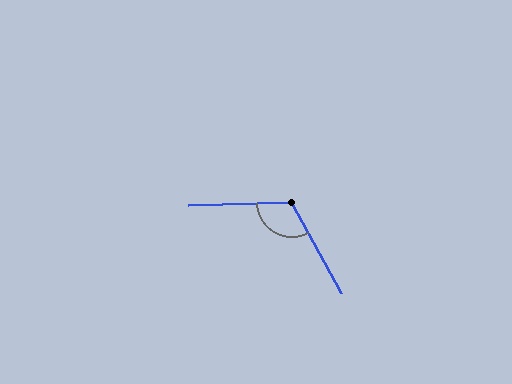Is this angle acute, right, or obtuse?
It is obtuse.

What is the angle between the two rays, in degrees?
Approximately 116 degrees.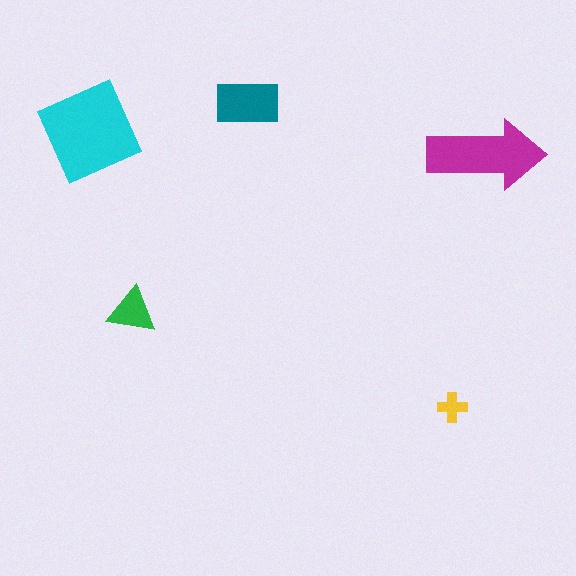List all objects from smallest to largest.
The yellow cross, the green triangle, the teal rectangle, the magenta arrow, the cyan square.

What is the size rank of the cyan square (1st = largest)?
1st.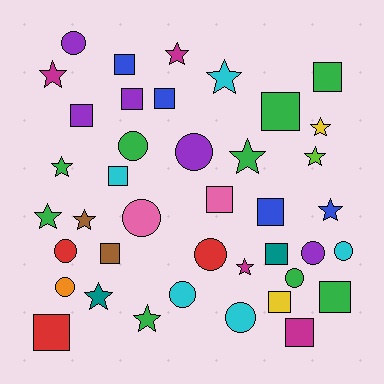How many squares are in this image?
There are 15 squares.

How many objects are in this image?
There are 40 objects.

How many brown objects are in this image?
There are 2 brown objects.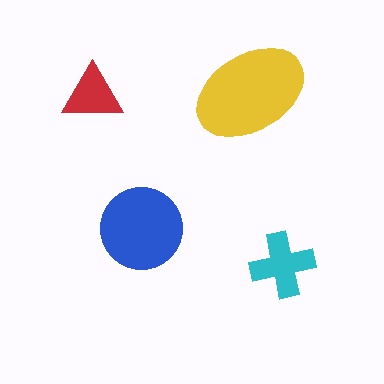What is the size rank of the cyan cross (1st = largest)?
3rd.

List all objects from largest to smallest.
The yellow ellipse, the blue circle, the cyan cross, the red triangle.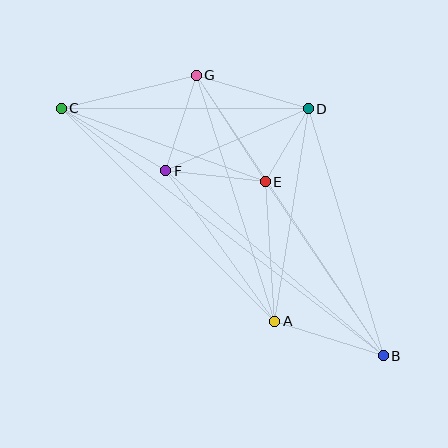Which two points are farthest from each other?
Points B and C are farthest from each other.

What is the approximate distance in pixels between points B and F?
The distance between B and F is approximately 286 pixels.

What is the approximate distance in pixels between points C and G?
The distance between C and G is approximately 139 pixels.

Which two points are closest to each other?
Points D and E are closest to each other.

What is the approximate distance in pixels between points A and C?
The distance between A and C is approximately 301 pixels.